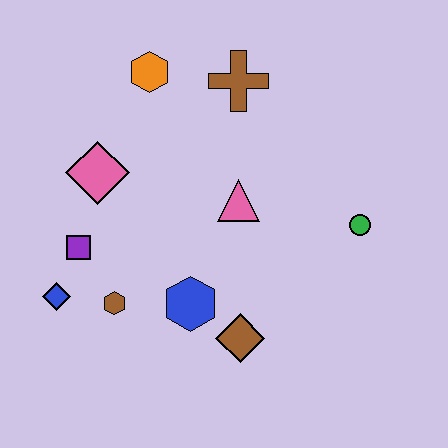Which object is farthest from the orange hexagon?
The brown diamond is farthest from the orange hexagon.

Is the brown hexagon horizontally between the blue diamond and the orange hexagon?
Yes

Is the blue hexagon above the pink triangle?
No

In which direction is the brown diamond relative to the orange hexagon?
The brown diamond is below the orange hexagon.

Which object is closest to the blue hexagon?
The brown diamond is closest to the blue hexagon.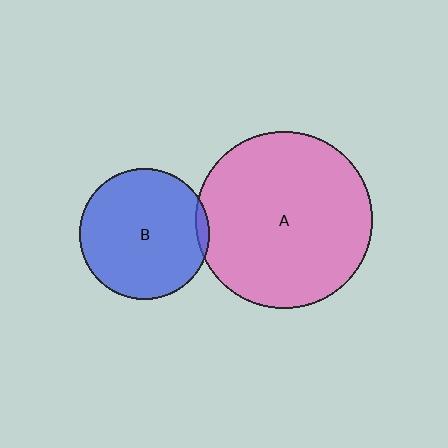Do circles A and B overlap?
Yes.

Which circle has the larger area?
Circle A (pink).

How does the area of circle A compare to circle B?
Approximately 1.8 times.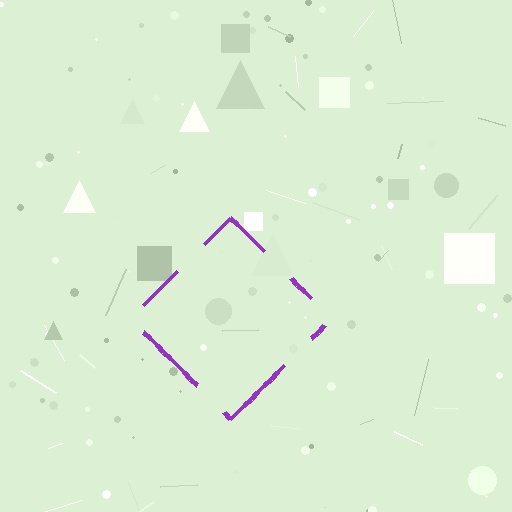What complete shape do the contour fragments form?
The contour fragments form a diamond.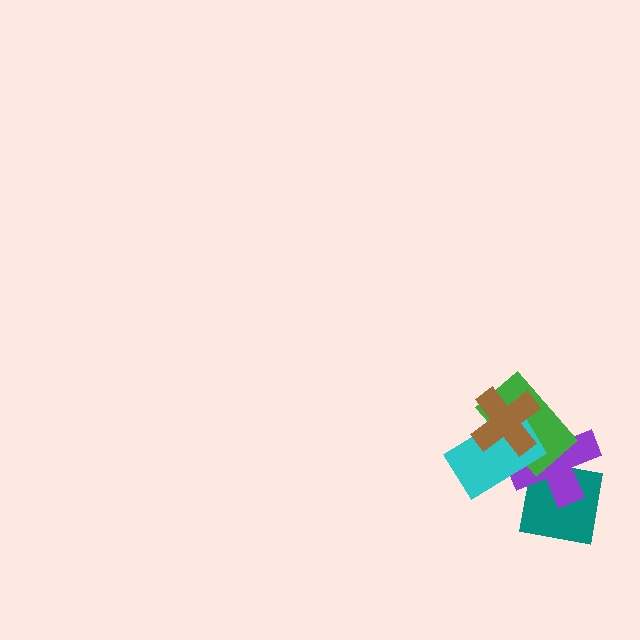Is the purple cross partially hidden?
Yes, it is partially covered by another shape.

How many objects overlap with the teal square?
1 object overlaps with the teal square.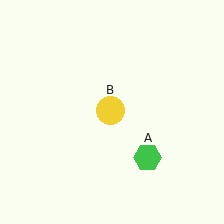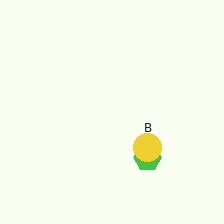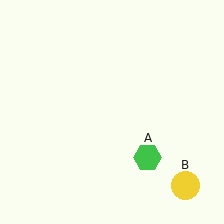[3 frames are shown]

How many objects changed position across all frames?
1 object changed position: yellow circle (object B).